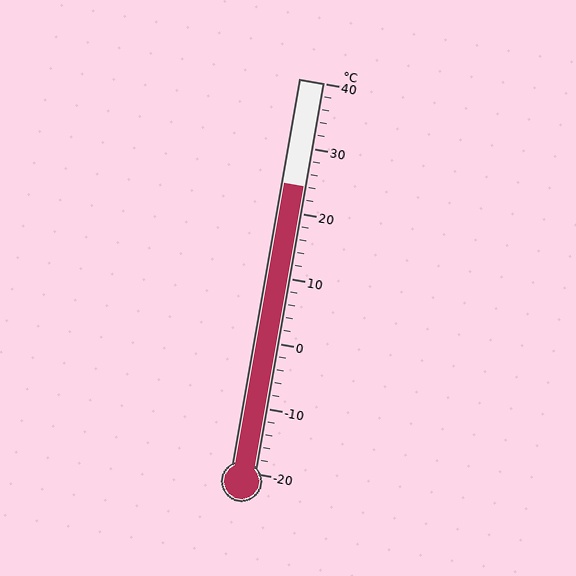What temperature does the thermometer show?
The thermometer shows approximately 24°C.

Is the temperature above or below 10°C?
The temperature is above 10°C.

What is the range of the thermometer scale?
The thermometer scale ranges from -20°C to 40°C.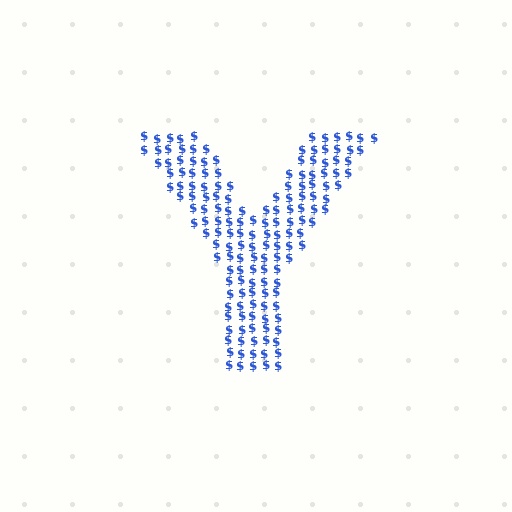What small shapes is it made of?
It is made of small dollar signs.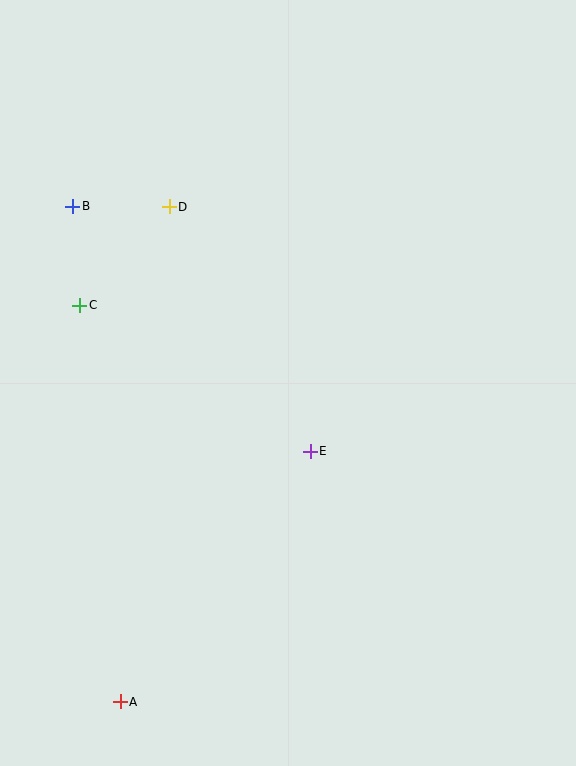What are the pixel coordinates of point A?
Point A is at (120, 702).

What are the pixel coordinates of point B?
Point B is at (73, 206).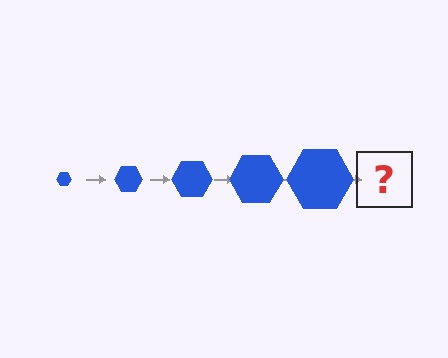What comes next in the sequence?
The next element should be a blue hexagon, larger than the previous one.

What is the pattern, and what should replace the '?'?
The pattern is that the hexagon gets progressively larger each step. The '?' should be a blue hexagon, larger than the previous one.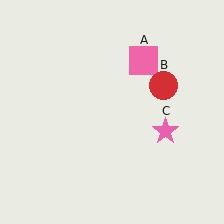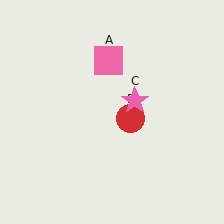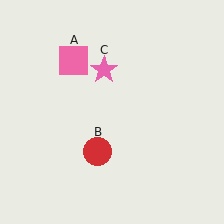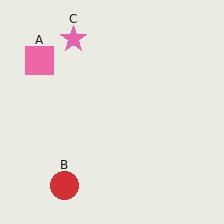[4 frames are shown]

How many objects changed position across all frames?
3 objects changed position: pink square (object A), red circle (object B), pink star (object C).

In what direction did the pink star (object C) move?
The pink star (object C) moved up and to the left.